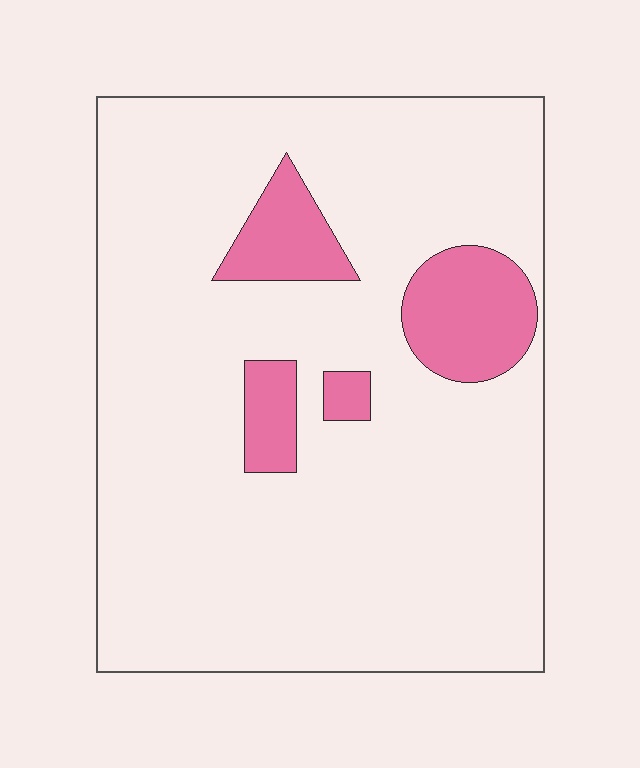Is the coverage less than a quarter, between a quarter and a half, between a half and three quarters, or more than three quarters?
Less than a quarter.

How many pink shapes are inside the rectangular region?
4.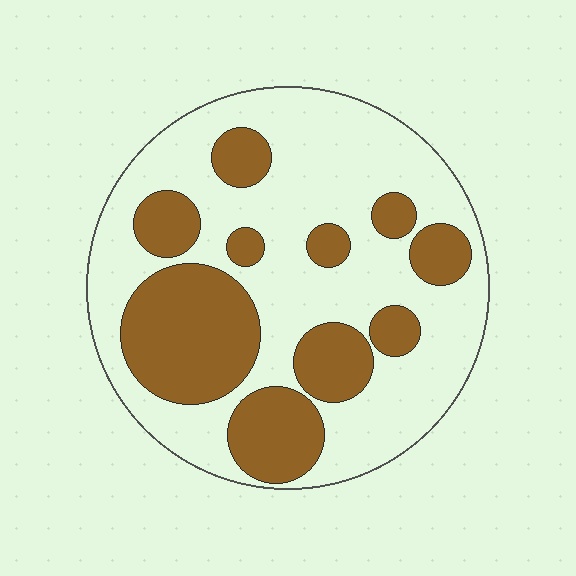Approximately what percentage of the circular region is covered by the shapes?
Approximately 35%.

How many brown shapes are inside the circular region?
10.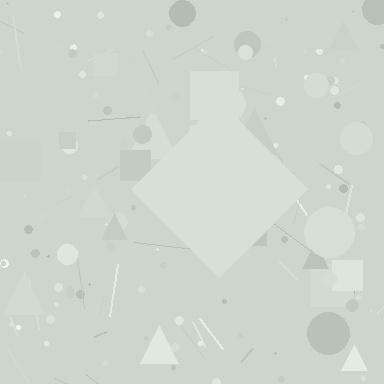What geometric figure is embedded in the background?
A diamond is embedded in the background.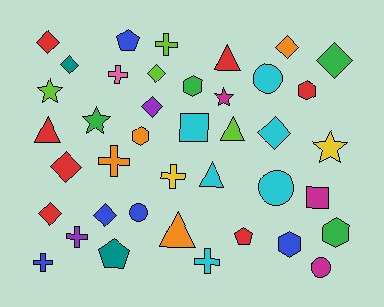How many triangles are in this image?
There are 5 triangles.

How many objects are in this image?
There are 40 objects.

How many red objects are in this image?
There are 7 red objects.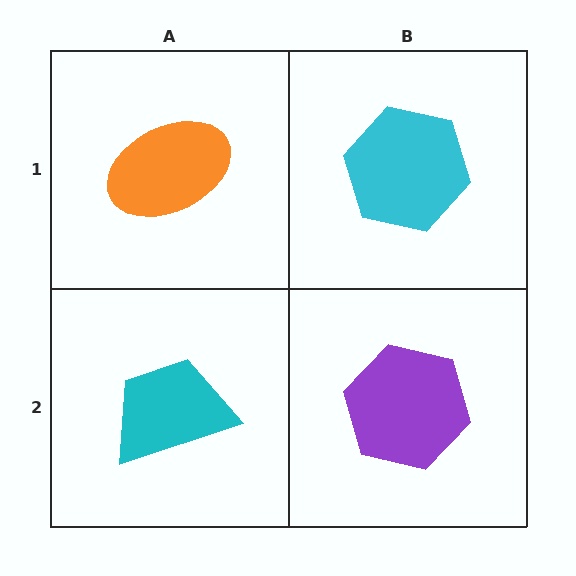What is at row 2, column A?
A cyan trapezoid.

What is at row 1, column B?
A cyan hexagon.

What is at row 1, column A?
An orange ellipse.